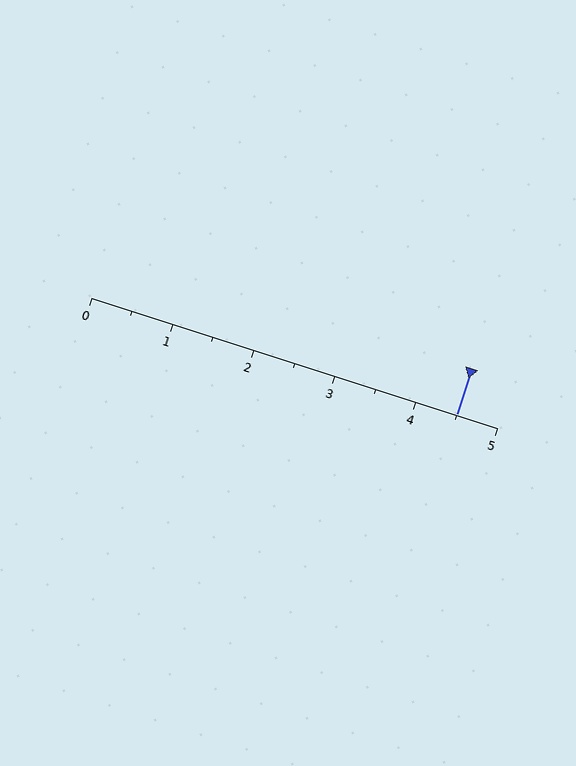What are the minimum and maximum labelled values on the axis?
The axis runs from 0 to 5.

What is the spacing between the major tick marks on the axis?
The major ticks are spaced 1 apart.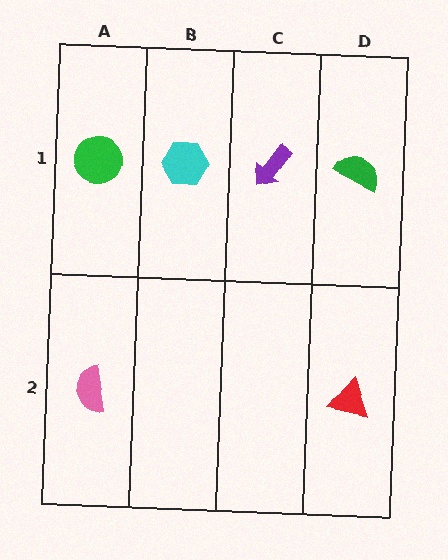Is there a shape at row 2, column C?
No, that cell is empty.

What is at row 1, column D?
A green semicircle.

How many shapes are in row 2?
2 shapes.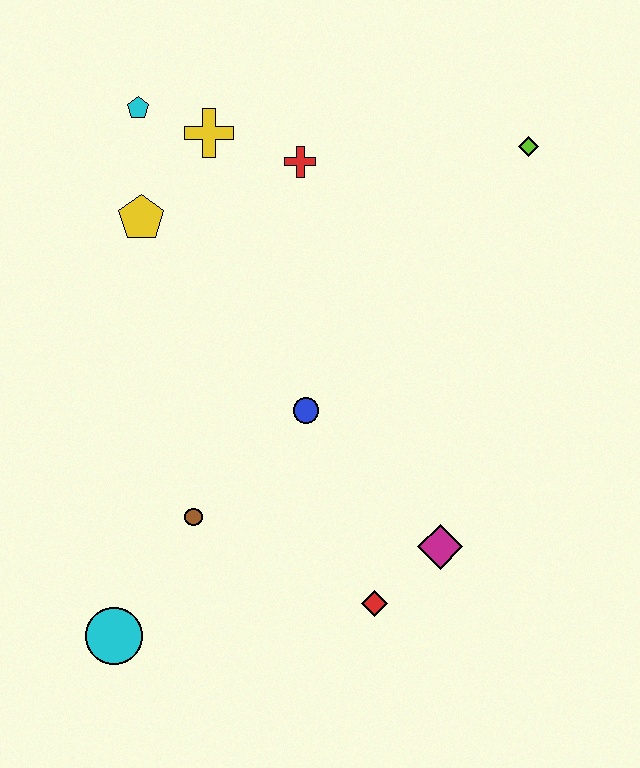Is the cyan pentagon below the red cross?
No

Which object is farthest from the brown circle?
The lime diamond is farthest from the brown circle.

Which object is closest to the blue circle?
The brown circle is closest to the blue circle.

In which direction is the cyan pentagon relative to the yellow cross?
The cyan pentagon is to the left of the yellow cross.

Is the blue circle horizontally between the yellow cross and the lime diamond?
Yes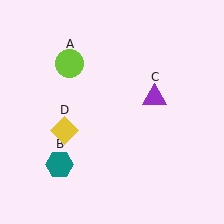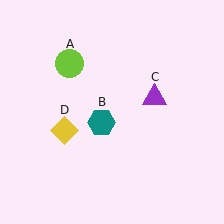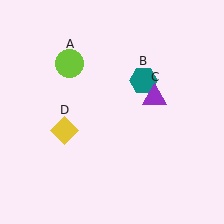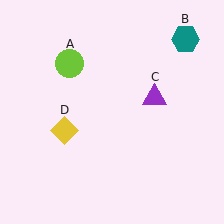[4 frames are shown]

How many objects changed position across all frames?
1 object changed position: teal hexagon (object B).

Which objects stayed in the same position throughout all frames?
Lime circle (object A) and purple triangle (object C) and yellow diamond (object D) remained stationary.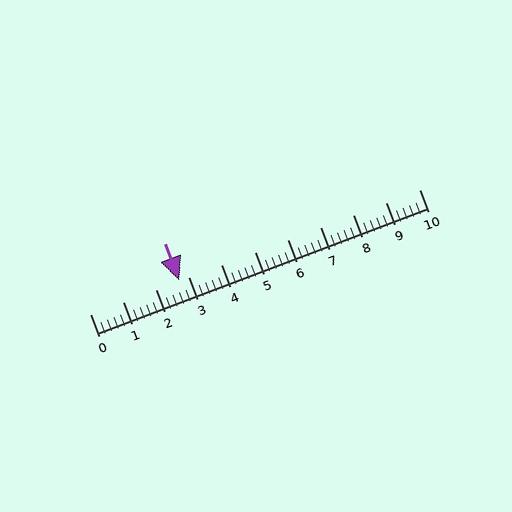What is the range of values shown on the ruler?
The ruler shows values from 0 to 10.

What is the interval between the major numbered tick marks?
The major tick marks are spaced 1 units apart.